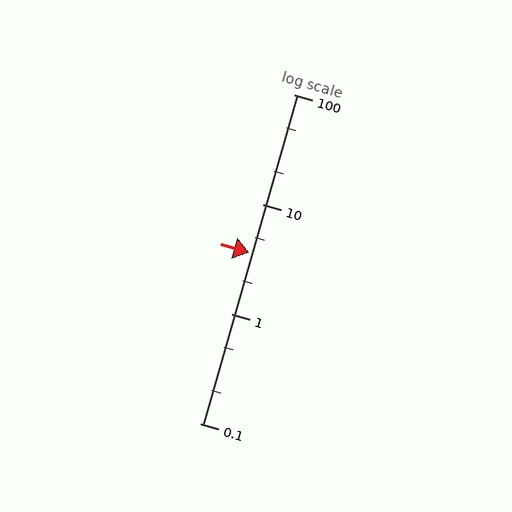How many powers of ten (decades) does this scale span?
The scale spans 3 decades, from 0.1 to 100.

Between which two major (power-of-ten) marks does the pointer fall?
The pointer is between 1 and 10.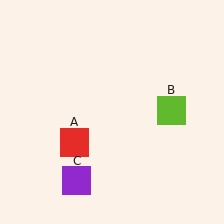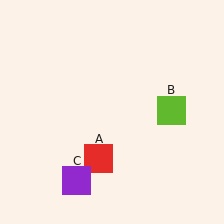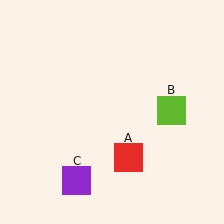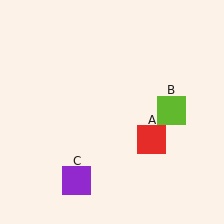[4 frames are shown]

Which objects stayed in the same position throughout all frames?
Lime square (object B) and purple square (object C) remained stationary.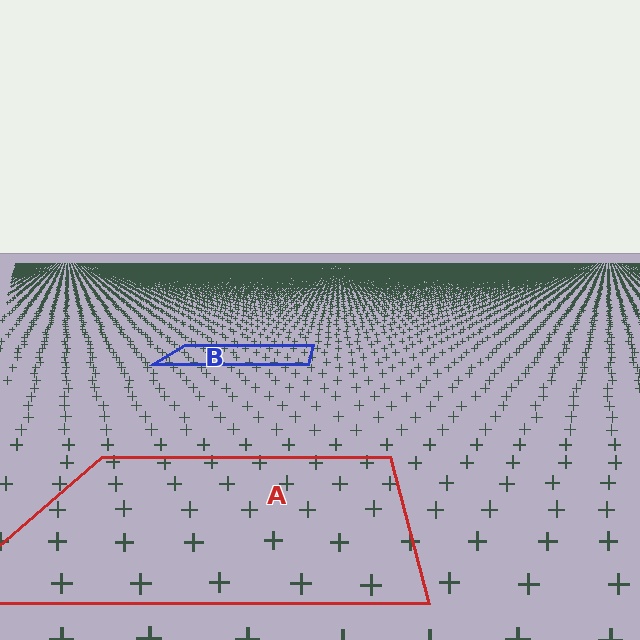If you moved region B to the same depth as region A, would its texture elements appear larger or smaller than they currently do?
They would appear larger. At a closer depth, the same texture elements are projected at a bigger on-screen size.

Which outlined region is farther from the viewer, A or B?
Region B is farther from the viewer — the texture elements inside it appear smaller and more densely packed.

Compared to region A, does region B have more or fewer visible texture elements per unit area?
Region B has more texture elements per unit area — they are packed more densely because it is farther away.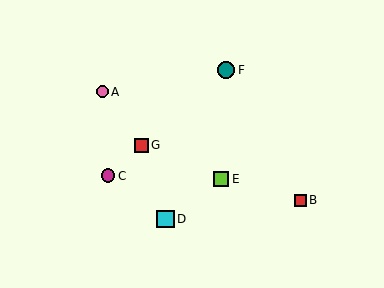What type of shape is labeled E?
Shape E is a lime square.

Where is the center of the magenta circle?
The center of the magenta circle is at (108, 176).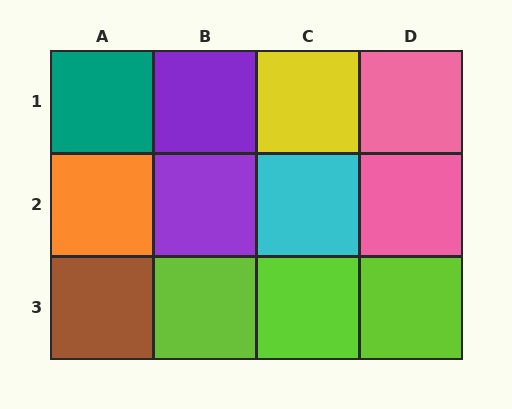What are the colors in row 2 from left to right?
Orange, purple, cyan, pink.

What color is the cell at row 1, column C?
Yellow.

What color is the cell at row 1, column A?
Teal.